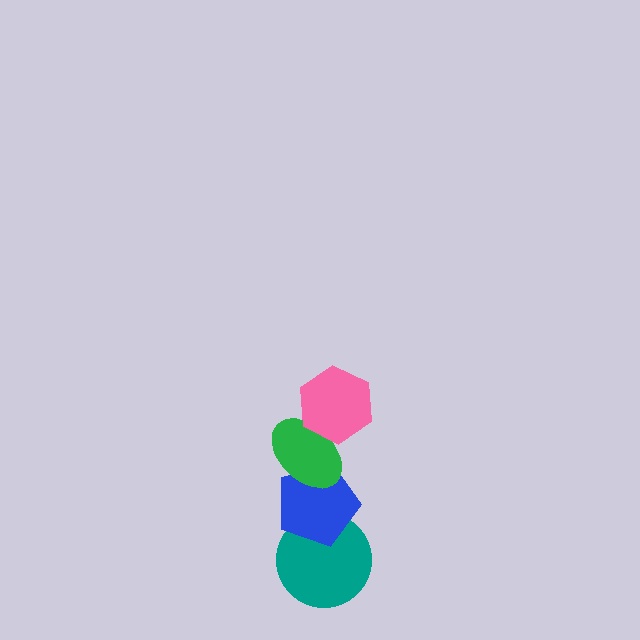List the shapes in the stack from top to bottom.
From top to bottom: the pink hexagon, the green ellipse, the blue pentagon, the teal circle.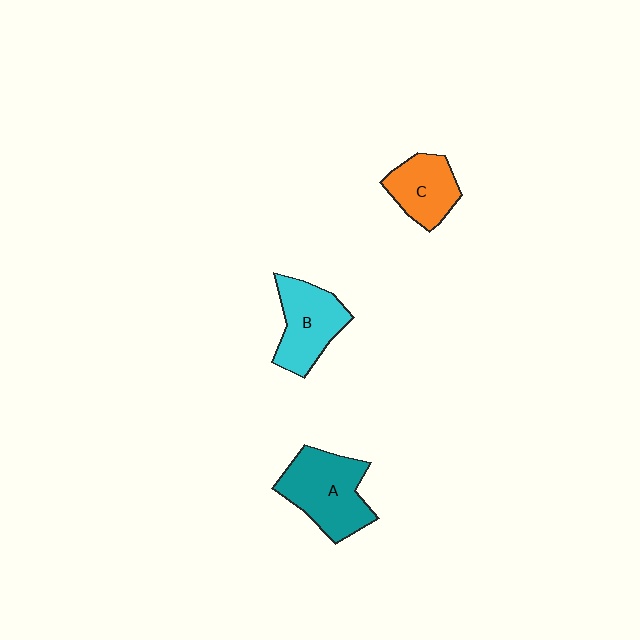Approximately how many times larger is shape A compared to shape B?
Approximately 1.2 times.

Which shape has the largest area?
Shape A (teal).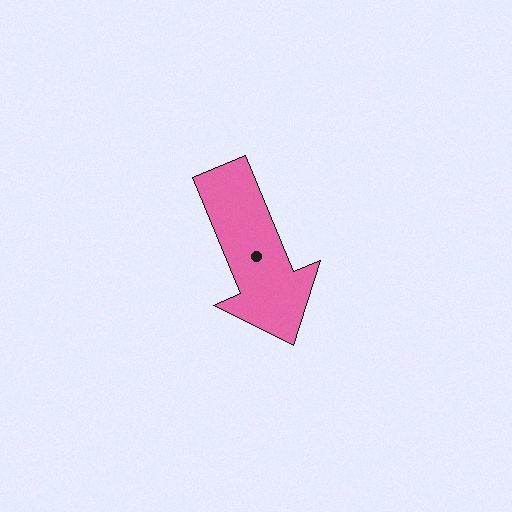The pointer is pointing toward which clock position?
Roughly 5 o'clock.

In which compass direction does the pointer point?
South.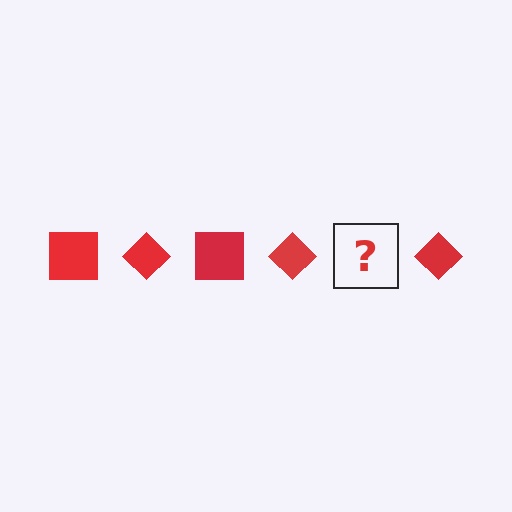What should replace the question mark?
The question mark should be replaced with a red square.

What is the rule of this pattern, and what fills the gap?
The rule is that the pattern cycles through square, diamond shapes in red. The gap should be filled with a red square.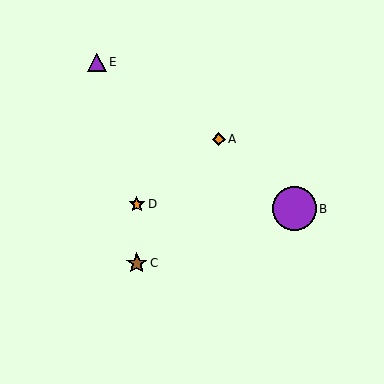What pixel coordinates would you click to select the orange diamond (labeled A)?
Click at (219, 139) to select the orange diamond A.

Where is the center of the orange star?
The center of the orange star is at (137, 204).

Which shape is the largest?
The purple circle (labeled B) is the largest.